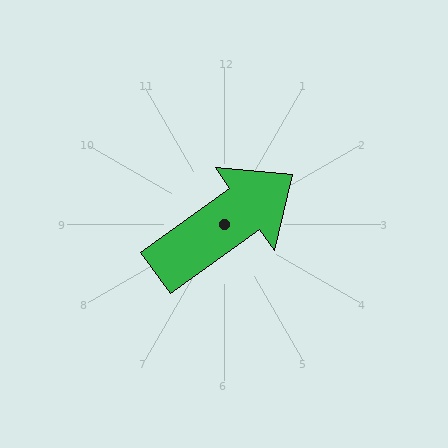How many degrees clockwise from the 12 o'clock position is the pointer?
Approximately 54 degrees.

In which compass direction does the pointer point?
Northeast.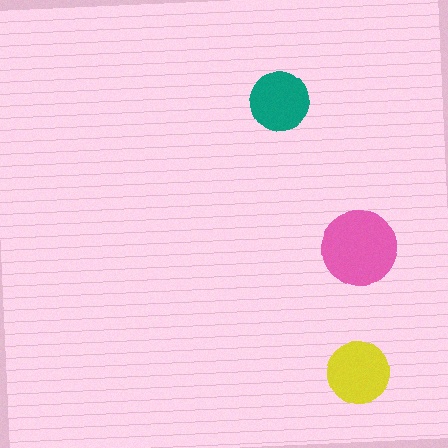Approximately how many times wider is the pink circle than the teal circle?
About 1.5 times wider.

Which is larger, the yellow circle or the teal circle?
The yellow one.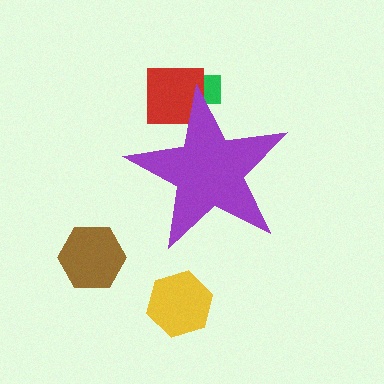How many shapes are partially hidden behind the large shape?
2 shapes are partially hidden.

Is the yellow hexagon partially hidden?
No, the yellow hexagon is fully visible.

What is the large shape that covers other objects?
A purple star.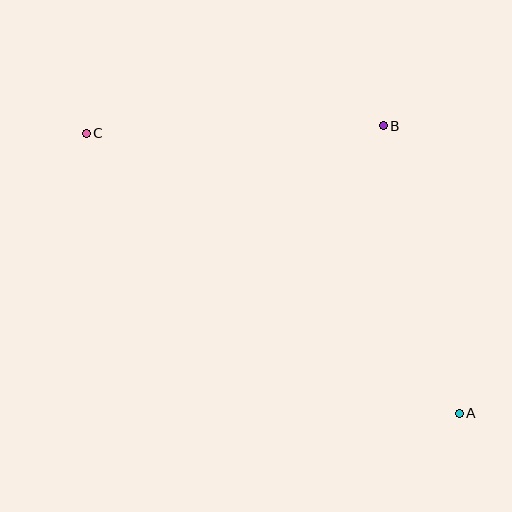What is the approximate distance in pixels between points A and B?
The distance between A and B is approximately 297 pixels.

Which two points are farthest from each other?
Points A and C are farthest from each other.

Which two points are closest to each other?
Points B and C are closest to each other.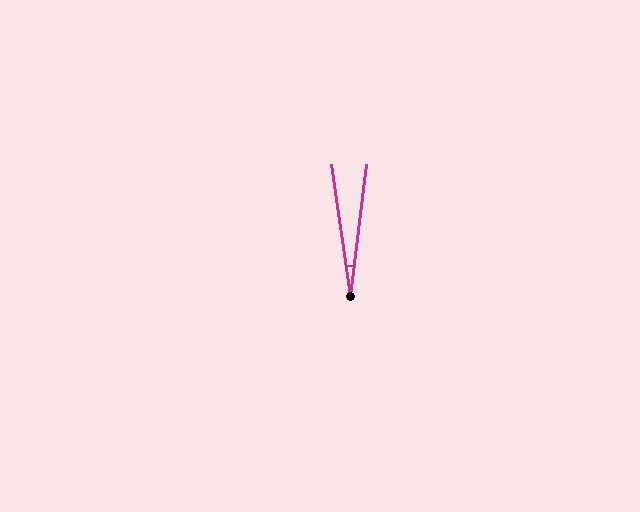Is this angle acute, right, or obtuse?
It is acute.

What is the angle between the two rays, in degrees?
Approximately 15 degrees.